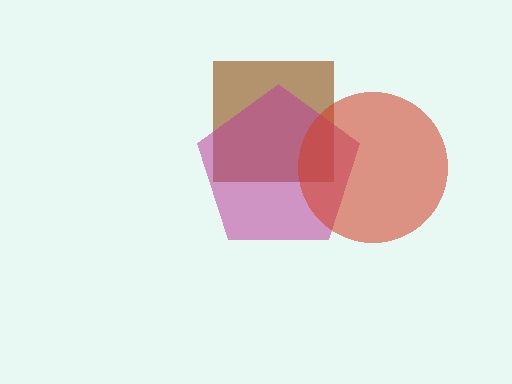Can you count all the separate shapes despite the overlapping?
Yes, there are 3 separate shapes.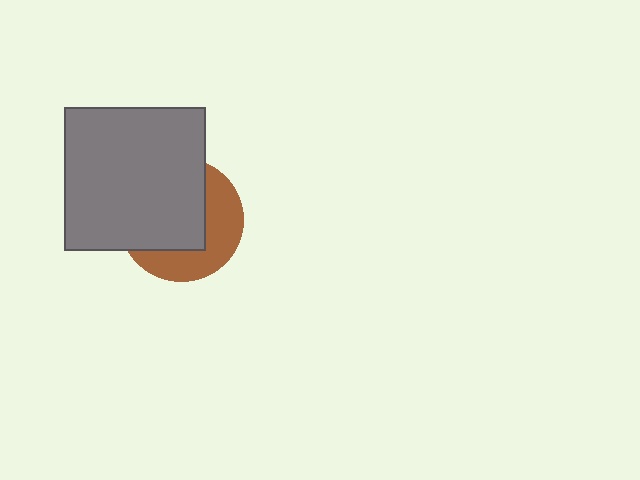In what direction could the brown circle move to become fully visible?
The brown circle could move toward the lower-right. That would shift it out from behind the gray rectangle entirely.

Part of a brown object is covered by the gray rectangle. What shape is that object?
It is a circle.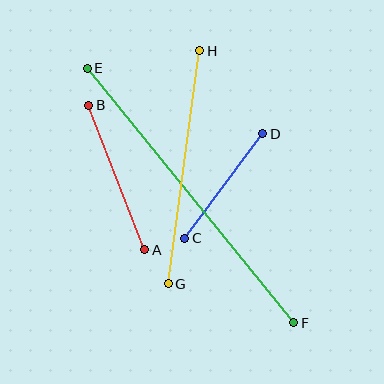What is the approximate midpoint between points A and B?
The midpoint is at approximately (117, 178) pixels.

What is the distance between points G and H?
The distance is approximately 235 pixels.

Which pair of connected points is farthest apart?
Points E and F are farthest apart.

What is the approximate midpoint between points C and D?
The midpoint is at approximately (224, 186) pixels.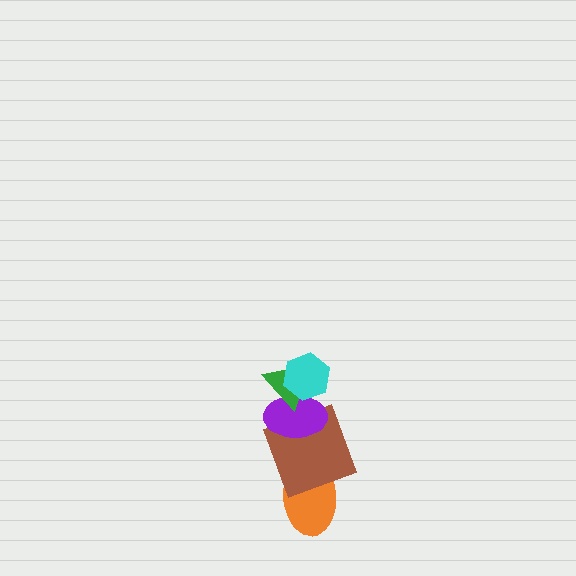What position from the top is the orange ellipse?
The orange ellipse is 5th from the top.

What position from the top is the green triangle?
The green triangle is 2nd from the top.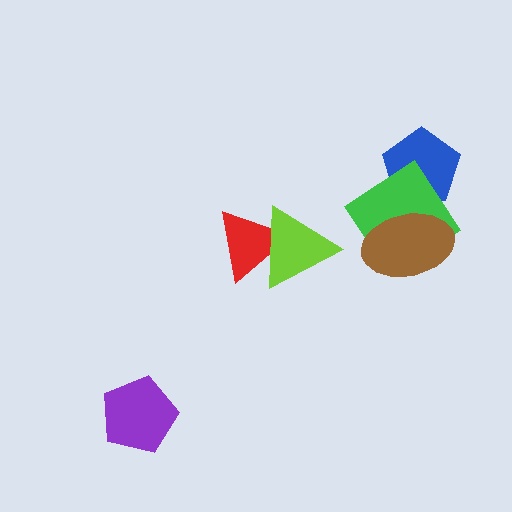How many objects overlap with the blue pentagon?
2 objects overlap with the blue pentagon.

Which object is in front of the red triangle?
The lime triangle is in front of the red triangle.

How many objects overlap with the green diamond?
2 objects overlap with the green diamond.